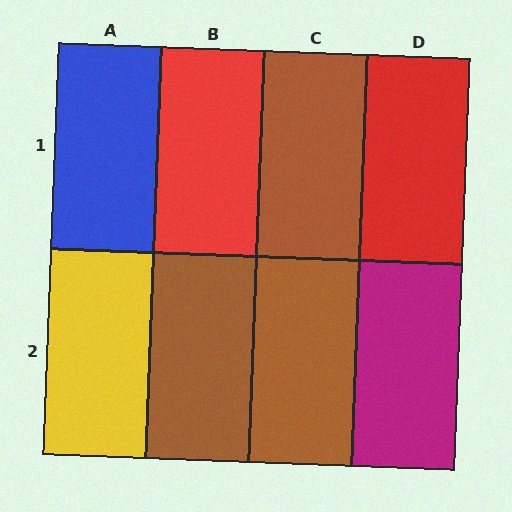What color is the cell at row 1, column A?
Blue.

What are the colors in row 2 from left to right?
Yellow, brown, brown, magenta.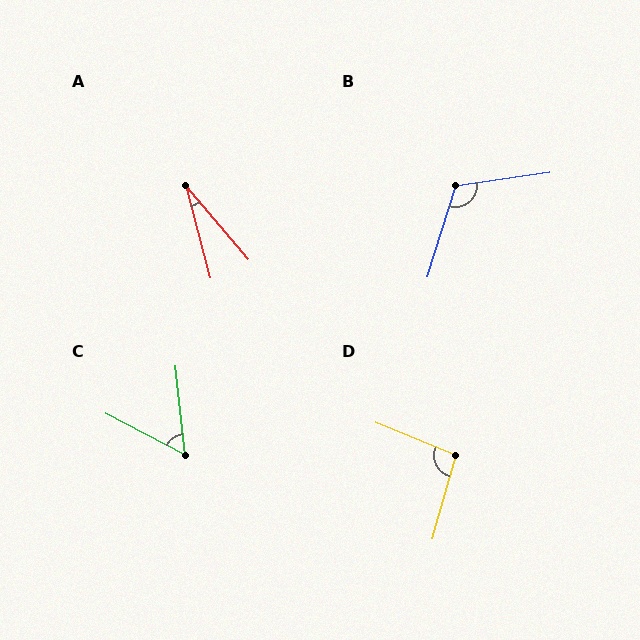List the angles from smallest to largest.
A (26°), C (56°), D (97°), B (115°).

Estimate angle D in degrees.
Approximately 97 degrees.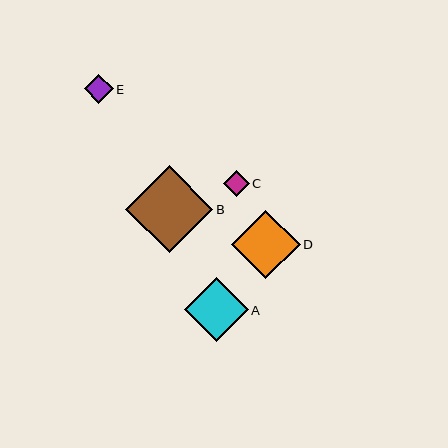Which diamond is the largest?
Diamond B is the largest with a size of approximately 87 pixels.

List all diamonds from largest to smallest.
From largest to smallest: B, D, A, E, C.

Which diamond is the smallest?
Diamond C is the smallest with a size of approximately 26 pixels.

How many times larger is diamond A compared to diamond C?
Diamond A is approximately 2.4 times the size of diamond C.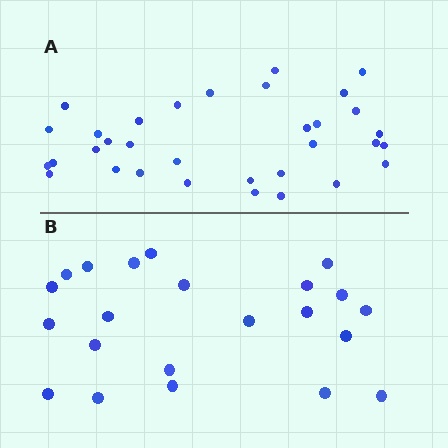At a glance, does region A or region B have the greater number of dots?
Region A (the top region) has more dots.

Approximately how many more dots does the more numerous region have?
Region A has roughly 12 or so more dots than region B.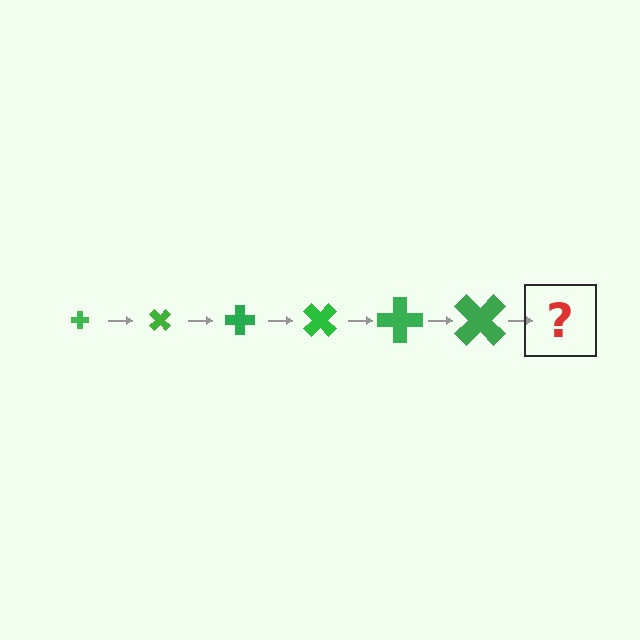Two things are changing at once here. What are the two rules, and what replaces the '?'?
The two rules are that the cross grows larger each step and it rotates 45 degrees each step. The '?' should be a cross, larger than the previous one and rotated 270 degrees from the start.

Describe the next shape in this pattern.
It should be a cross, larger than the previous one and rotated 270 degrees from the start.